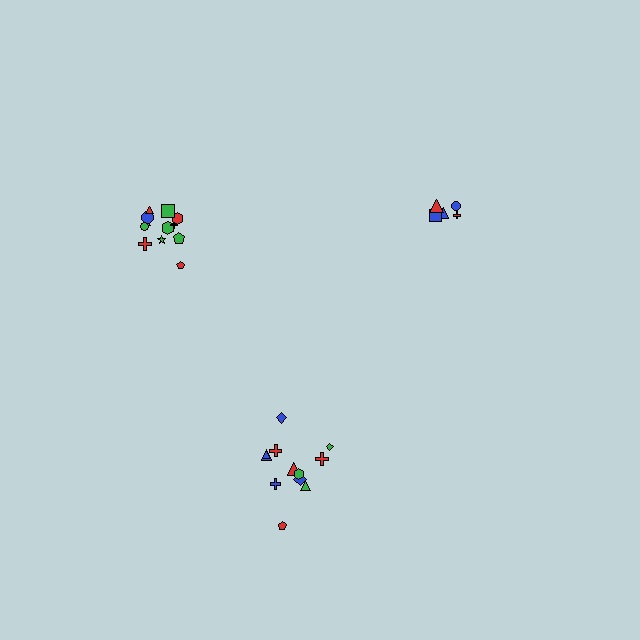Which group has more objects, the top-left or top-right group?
The top-left group.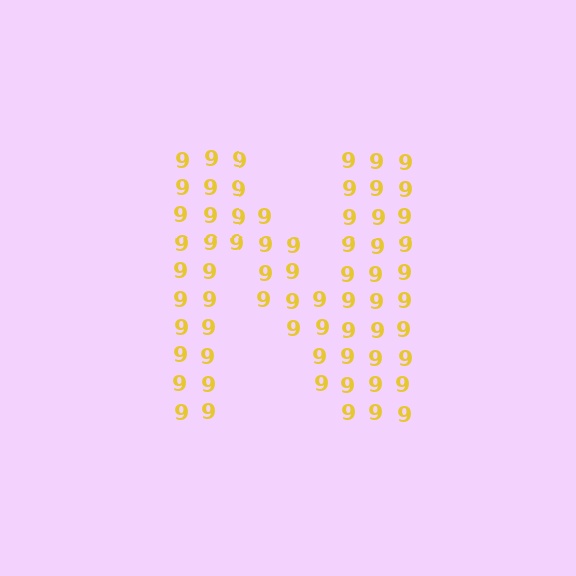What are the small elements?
The small elements are digit 9's.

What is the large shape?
The large shape is the letter N.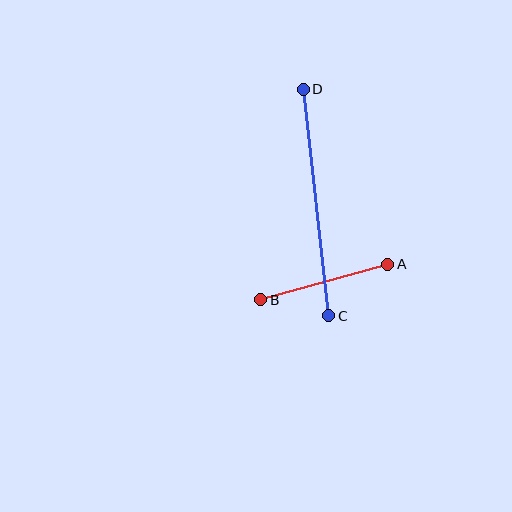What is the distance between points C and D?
The distance is approximately 228 pixels.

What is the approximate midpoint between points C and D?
The midpoint is at approximately (316, 202) pixels.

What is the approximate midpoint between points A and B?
The midpoint is at approximately (324, 282) pixels.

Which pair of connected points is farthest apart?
Points C and D are farthest apart.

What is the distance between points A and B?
The distance is approximately 132 pixels.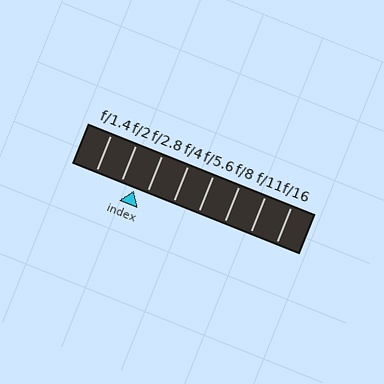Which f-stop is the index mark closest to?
The index mark is closest to f/2.8.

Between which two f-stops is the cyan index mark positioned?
The index mark is between f/2 and f/2.8.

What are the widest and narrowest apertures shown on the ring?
The widest aperture shown is f/1.4 and the narrowest is f/16.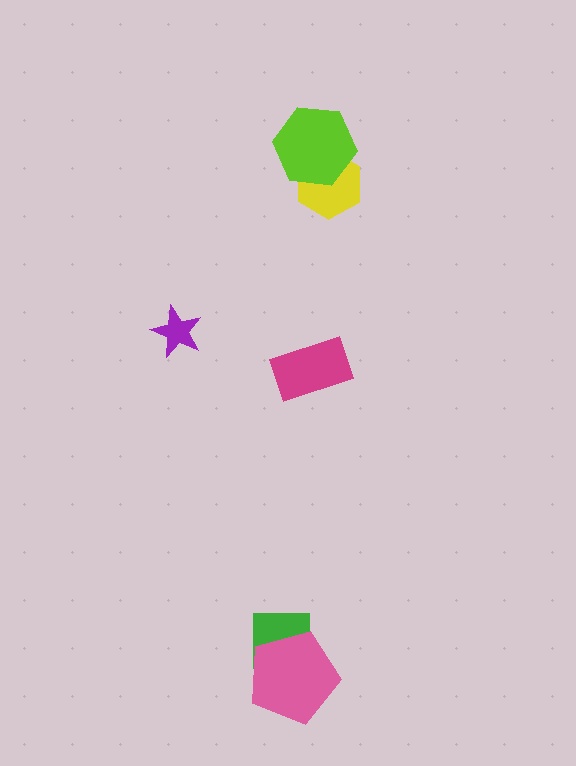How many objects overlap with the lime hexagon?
1 object overlaps with the lime hexagon.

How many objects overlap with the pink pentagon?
1 object overlaps with the pink pentagon.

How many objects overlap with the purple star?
0 objects overlap with the purple star.